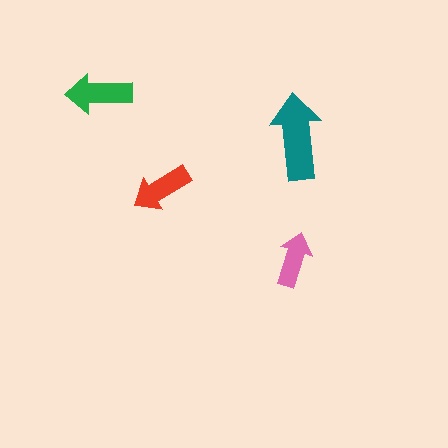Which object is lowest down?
The pink arrow is bottommost.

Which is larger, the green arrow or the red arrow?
The green one.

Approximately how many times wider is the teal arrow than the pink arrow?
About 1.5 times wider.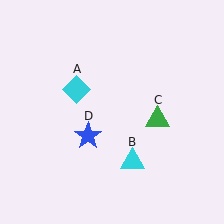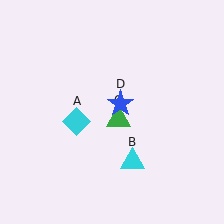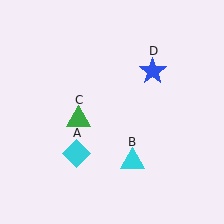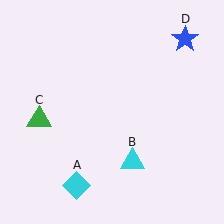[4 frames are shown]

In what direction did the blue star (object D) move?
The blue star (object D) moved up and to the right.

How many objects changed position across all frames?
3 objects changed position: cyan diamond (object A), green triangle (object C), blue star (object D).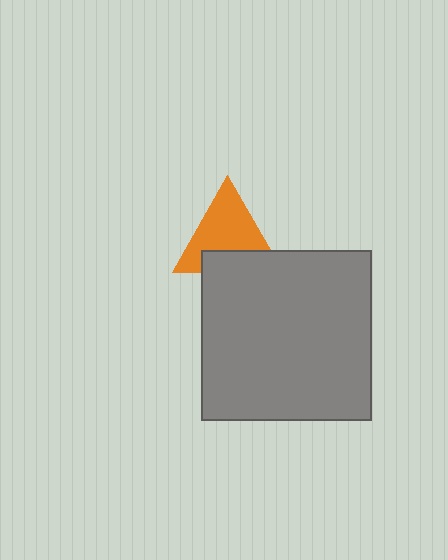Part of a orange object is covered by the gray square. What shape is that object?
It is a triangle.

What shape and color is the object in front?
The object in front is a gray square.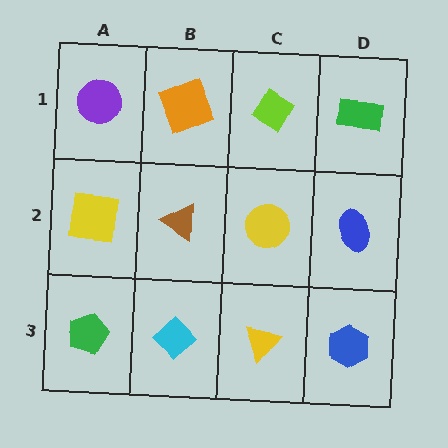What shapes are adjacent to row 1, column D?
A blue ellipse (row 2, column D), a lime diamond (row 1, column C).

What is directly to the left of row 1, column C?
An orange square.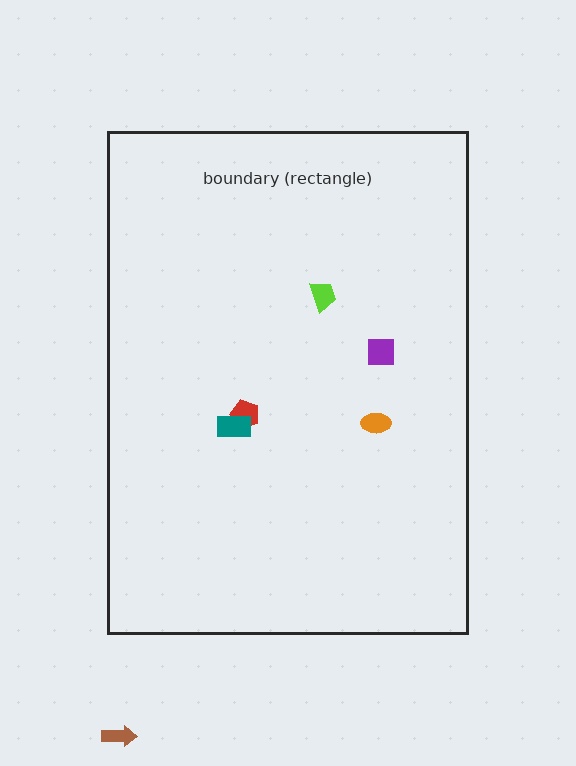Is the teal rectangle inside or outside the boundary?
Inside.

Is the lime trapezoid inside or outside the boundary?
Inside.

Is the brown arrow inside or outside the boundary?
Outside.